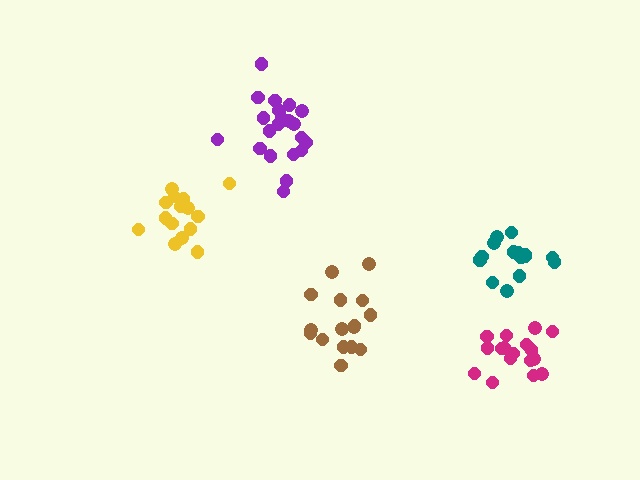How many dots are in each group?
Group 1: 21 dots, Group 2: 17 dots, Group 3: 16 dots, Group 4: 16 dots, Group 5: 15 dots (85 total).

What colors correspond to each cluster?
The clusters are colored: purple, magenta, brown, teal, yellow.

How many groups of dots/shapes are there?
There are 5 groups.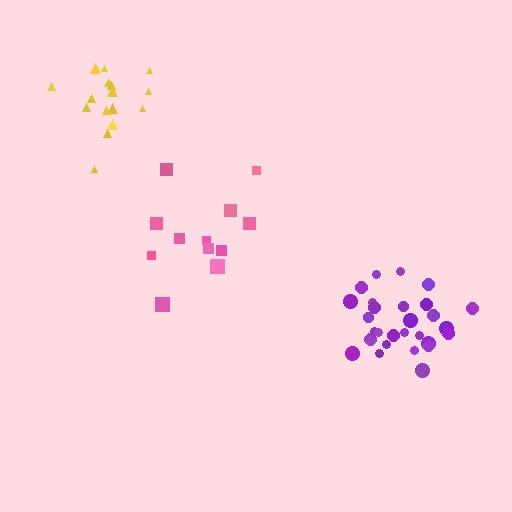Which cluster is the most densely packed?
Purple.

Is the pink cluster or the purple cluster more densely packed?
Purple.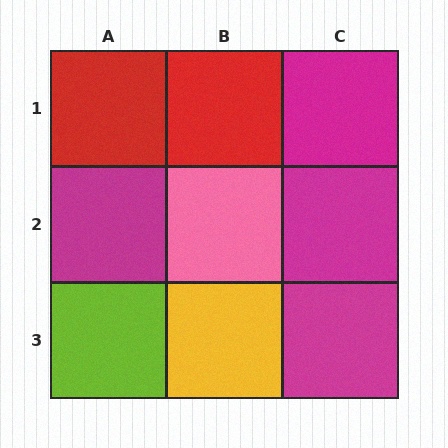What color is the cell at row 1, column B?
Red.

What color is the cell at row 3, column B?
Yellow.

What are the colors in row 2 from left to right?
Magenta, pink, magenta.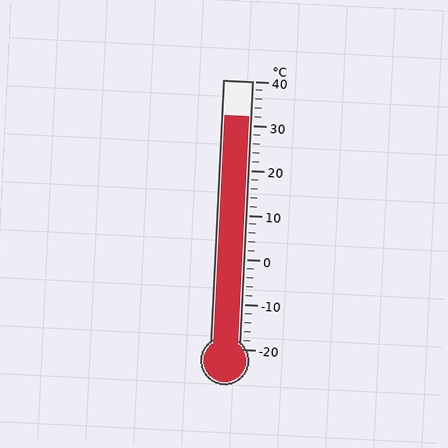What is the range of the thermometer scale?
The thermometer scale ranges from -20°C to 40°C.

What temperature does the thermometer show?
The thermometer shows approximately 32°C.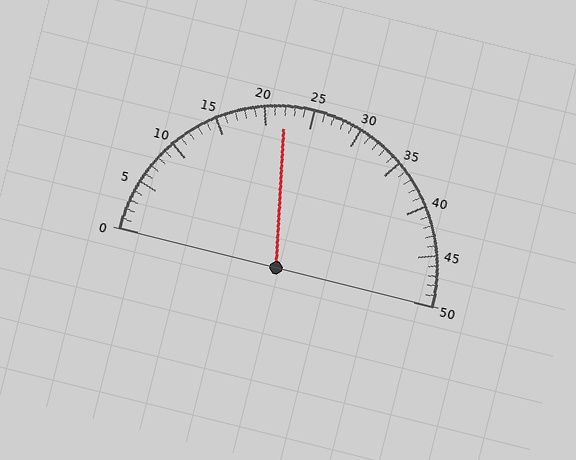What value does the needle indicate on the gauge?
The needle indicates approximately 22.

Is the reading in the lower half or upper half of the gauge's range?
The reading is in the lower half of the range (0 to 50).